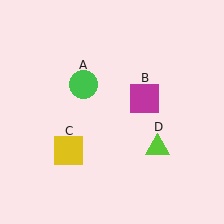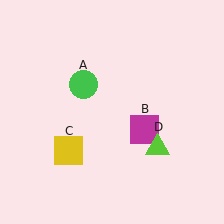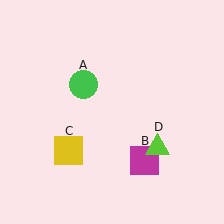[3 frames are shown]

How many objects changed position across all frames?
1 object changed position: magenta square (object B).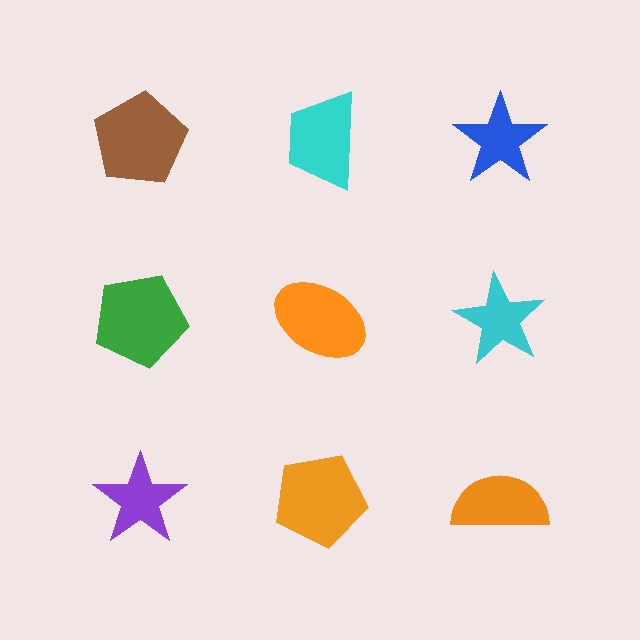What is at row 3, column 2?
An orange pentagon.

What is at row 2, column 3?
A cyan star.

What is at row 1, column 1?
A brown pentagon.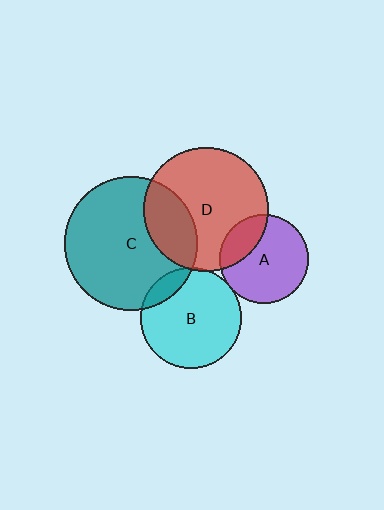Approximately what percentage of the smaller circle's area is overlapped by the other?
Approximately 25%.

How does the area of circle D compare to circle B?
Approximately 1.5 times.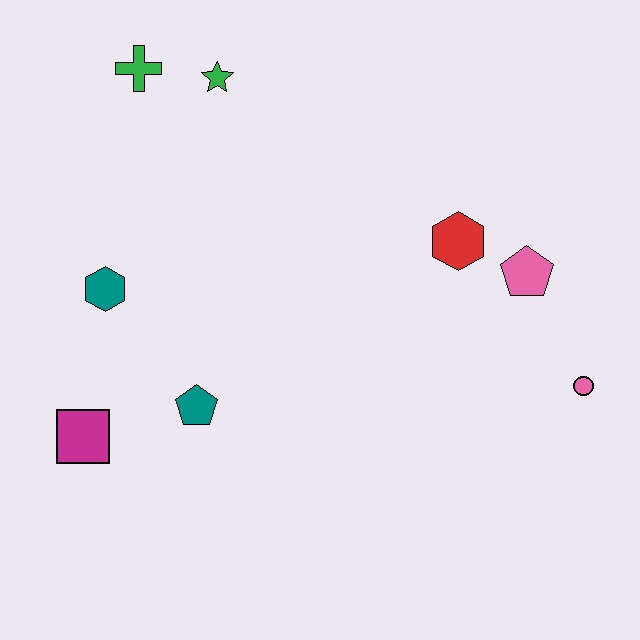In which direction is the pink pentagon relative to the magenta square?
The pink pentagon is to the right of the magenta square.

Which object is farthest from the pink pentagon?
The magenta square is farthest from the pink pentagon.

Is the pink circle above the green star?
No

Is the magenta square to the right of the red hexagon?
No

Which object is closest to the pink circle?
The pink pentagon is closest to the pink circle.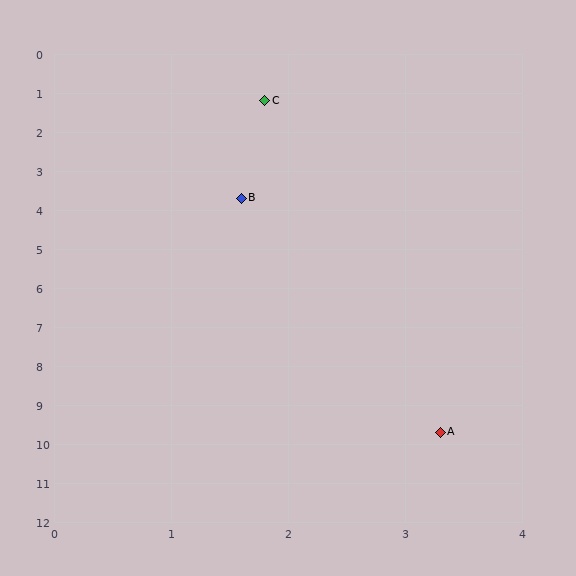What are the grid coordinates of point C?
Point C is at approximately (1.8, 1.2).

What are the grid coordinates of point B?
Point B is at approximately (1.6, 3.7).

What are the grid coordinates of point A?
Point A is at approximately (3.3, 9.7).